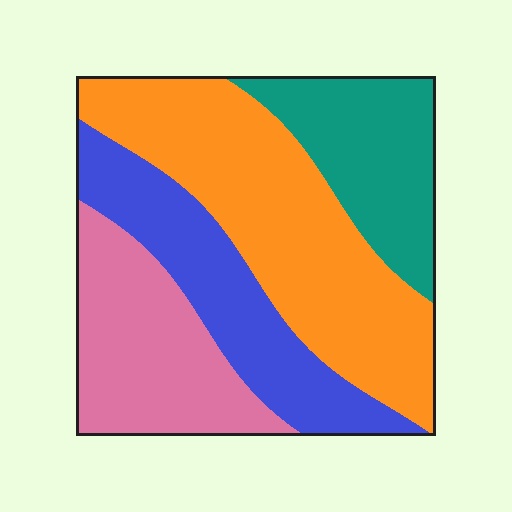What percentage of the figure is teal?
Teal takes up about one fifth (1/5) of the figure.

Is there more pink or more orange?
Orange.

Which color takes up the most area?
Orange, at roughly 35%.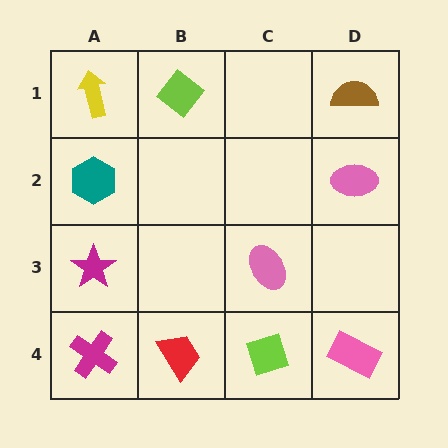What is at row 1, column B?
A lime diamond.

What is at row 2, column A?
A teal hexagon.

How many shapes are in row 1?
3 shapes.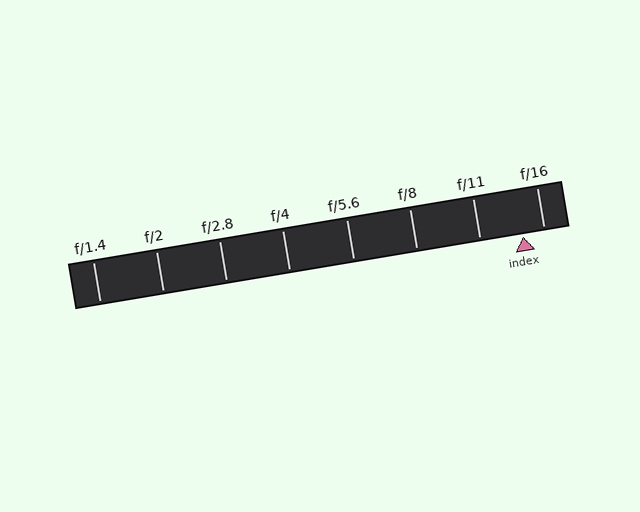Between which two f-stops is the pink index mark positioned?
The index mark is between f/11 and f/16.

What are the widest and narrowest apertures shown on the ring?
The widest aperture shown is f/1.4 and the narrowest is f/16.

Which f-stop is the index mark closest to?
The index mark is closest to f/16.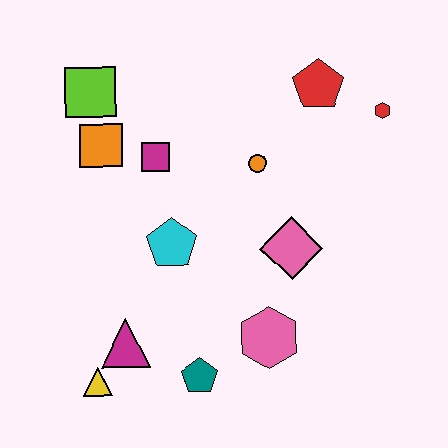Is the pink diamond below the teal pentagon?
No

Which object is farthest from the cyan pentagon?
The red hexagon is farthest from the cyan pentagon.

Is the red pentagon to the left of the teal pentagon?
No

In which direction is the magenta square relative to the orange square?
The magenta square is to the right of the orange square.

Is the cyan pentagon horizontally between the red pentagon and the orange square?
Yes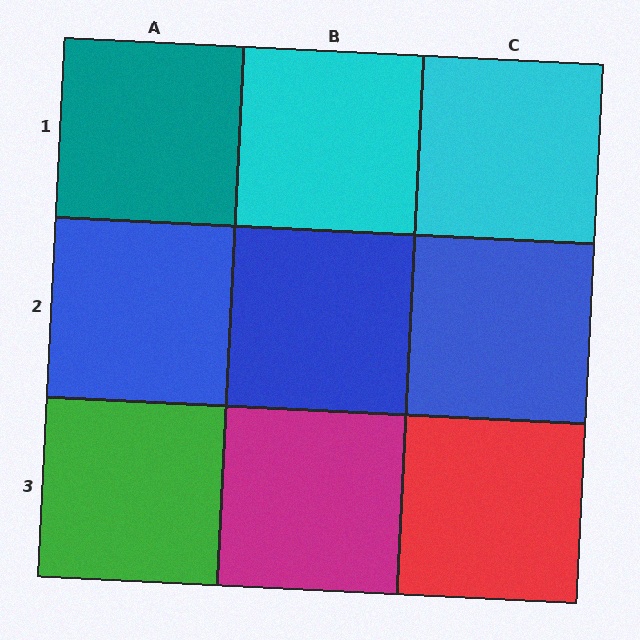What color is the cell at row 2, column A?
Blue.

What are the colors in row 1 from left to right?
Teal, cyan, cyan.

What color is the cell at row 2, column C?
Blue.